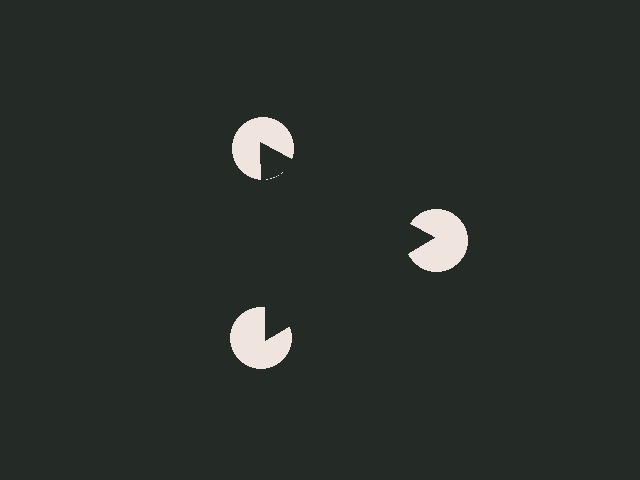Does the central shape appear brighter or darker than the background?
It typically appears slightly darker than the background, even though no actual brightness change is drawn.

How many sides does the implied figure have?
3 sides.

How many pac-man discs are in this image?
There are 3 — one at each vertex of the illusory triangle.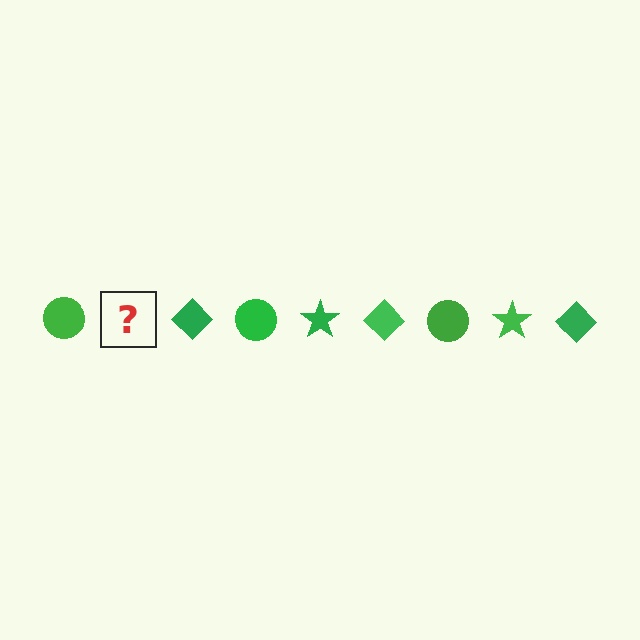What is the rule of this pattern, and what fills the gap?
The rule is that the pattern cycles through circle, star, diamond shapes in green. The gap should be filled with a green star.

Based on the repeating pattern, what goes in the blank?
The blank should be a green star.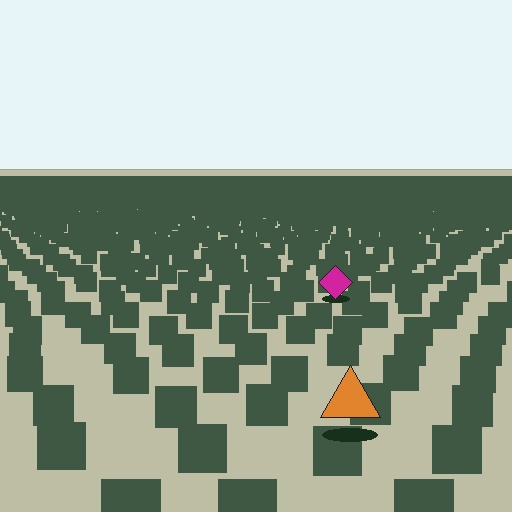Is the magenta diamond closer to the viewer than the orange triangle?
No. The orange triangle is closer — you can tell from the texture gradient: the ground texture is coarser near it.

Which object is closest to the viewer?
The orange triangle is closest. The texture marks near it are larger and more spread out.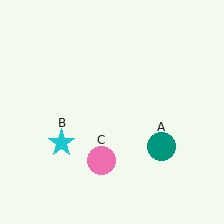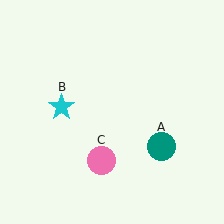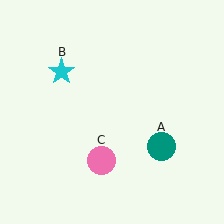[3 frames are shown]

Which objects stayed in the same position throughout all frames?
Teal circle (object A) and pink circle (object C) remained stationary.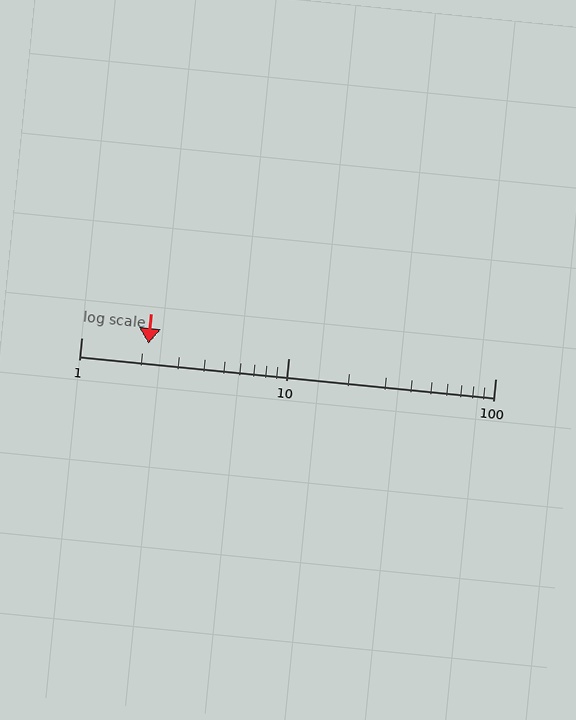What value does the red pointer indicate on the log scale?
The pointer indicates approximately 2.1.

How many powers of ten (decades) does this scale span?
The scale spans 2 decades, from 1 to 100.